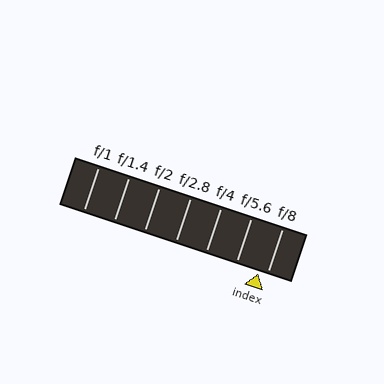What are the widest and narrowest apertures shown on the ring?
The widest aperture shown is f/1 and the narrowest is f/8.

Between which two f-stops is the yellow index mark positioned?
The index mark is between f/5.6 and f/8.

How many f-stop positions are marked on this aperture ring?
There are 7 f-stop positions marked.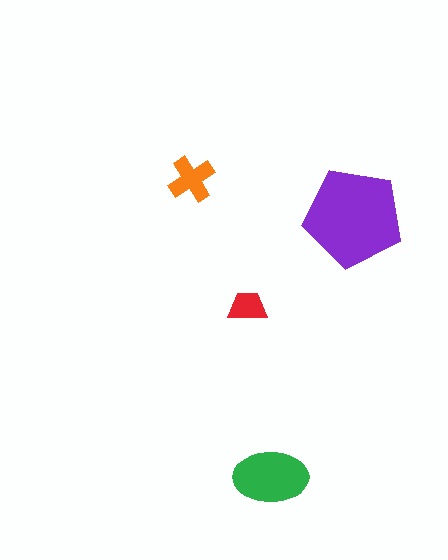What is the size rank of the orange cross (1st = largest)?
3rd.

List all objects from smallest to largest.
The red trapezoid, the orange cross, the green ellipse, the purple pentagon.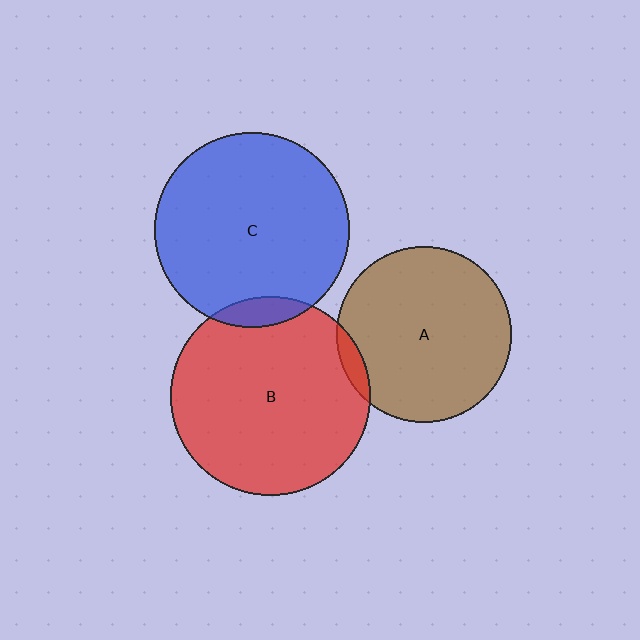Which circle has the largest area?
Circle B (red).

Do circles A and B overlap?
Yes.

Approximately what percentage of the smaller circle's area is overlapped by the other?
Approximately 5%.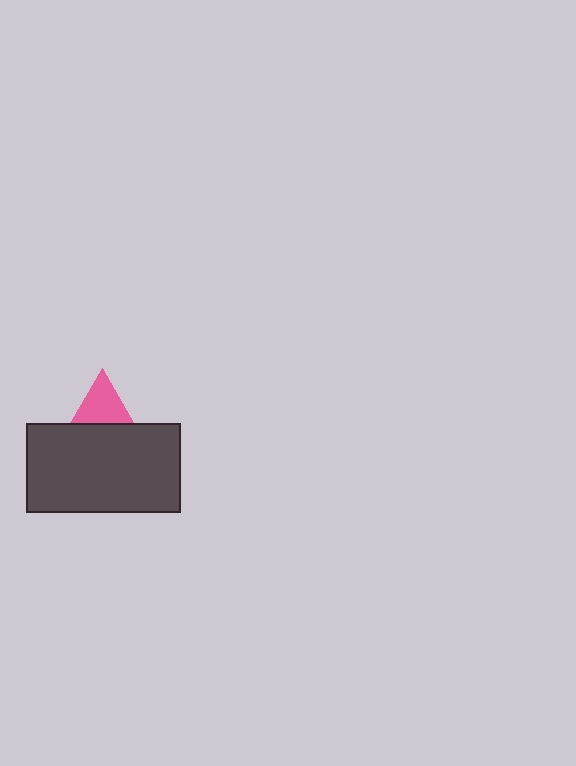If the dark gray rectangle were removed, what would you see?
You would see the complete pink triangle.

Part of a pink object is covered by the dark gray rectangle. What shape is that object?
It is a triangle.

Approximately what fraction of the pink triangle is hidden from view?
Roughly 48% of the pink triangle is hidden behind the dark gray rectangle.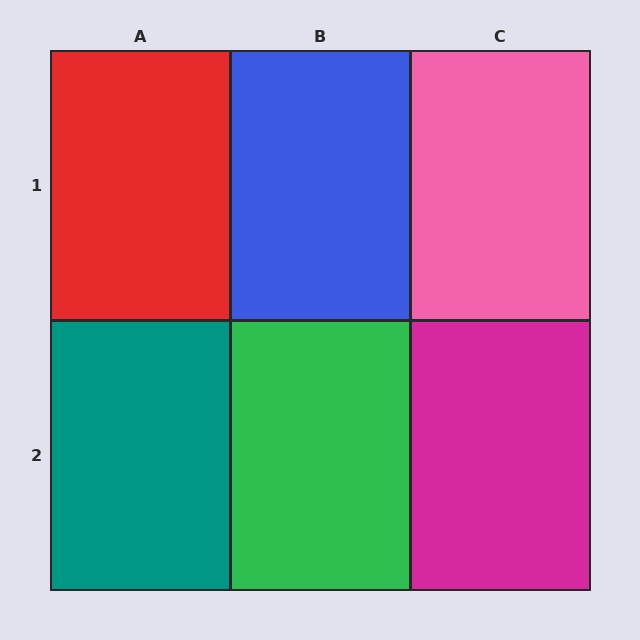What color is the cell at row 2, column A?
Teal.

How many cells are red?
1 cell is red.